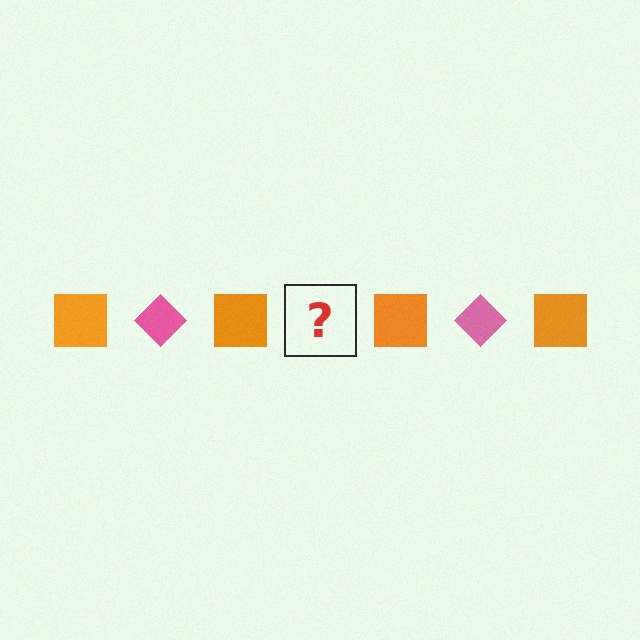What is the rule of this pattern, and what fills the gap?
The rule is that the pattern alternates between orange square and pink diamond. The gap should be filled with a pink diamond.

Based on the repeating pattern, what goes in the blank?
The blank should be a pink diamond.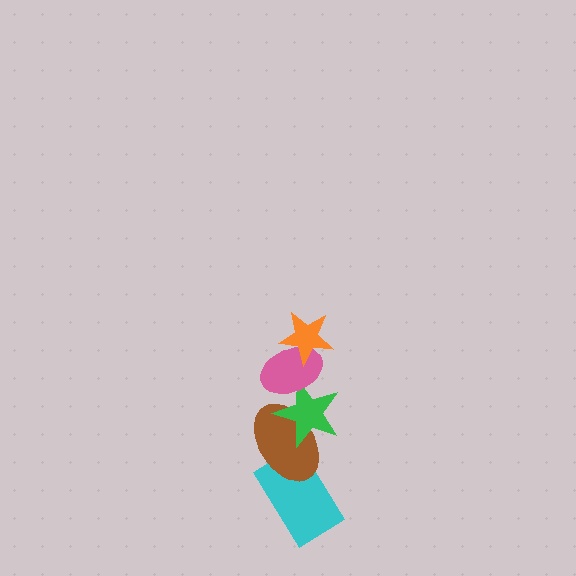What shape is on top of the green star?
The pink ellipse is on top of the green star.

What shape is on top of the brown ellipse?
The green star is on top of the brown ellipse.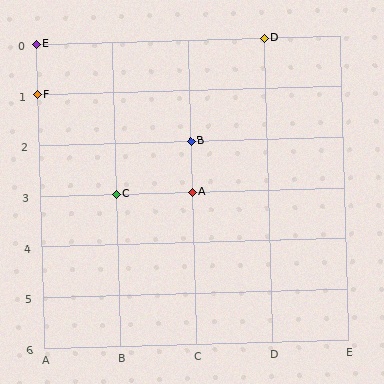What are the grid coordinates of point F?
Point F is at grid coordinates (A, 1).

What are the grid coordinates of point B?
Point B is at grid coordinates (C, 2).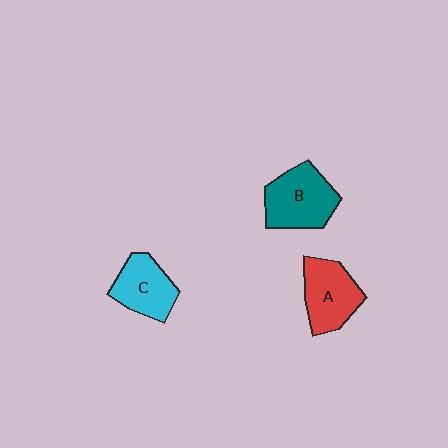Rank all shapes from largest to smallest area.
From largest to smallest: B (teal), A (red), C (cyan).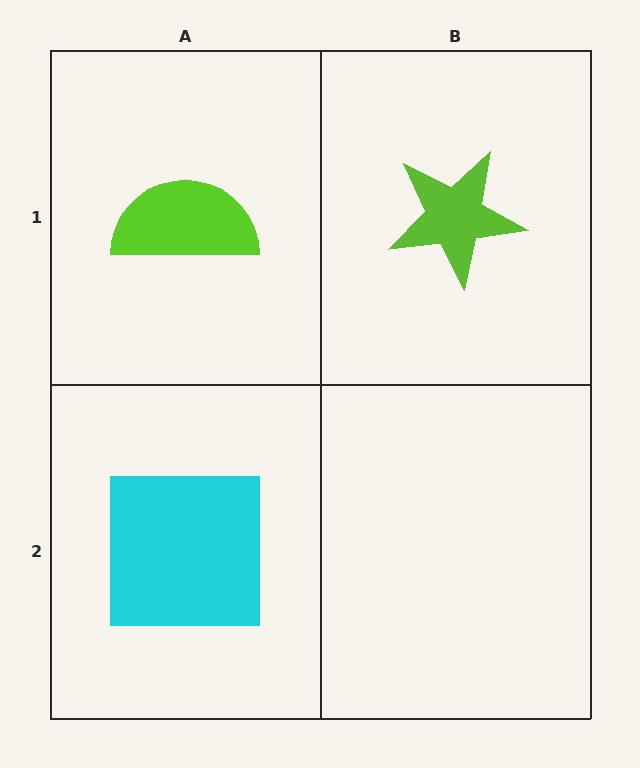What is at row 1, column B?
A lime star.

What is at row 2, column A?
A cyan square.